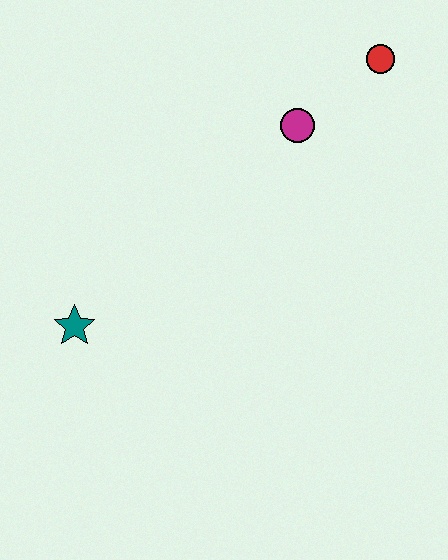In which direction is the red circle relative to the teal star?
The red circle is to the right of the teal star.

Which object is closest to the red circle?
The magenta circle is closest to the red circle.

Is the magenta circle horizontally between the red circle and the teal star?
Yes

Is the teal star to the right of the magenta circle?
No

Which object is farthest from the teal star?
The red circle is farthest from the teal star.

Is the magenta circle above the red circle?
No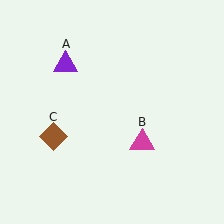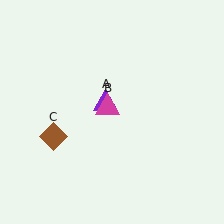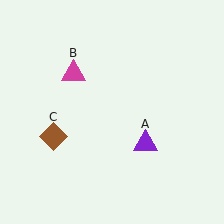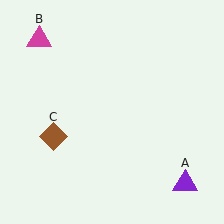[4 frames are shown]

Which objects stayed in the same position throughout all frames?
Brown diamond (object C) remained stationary.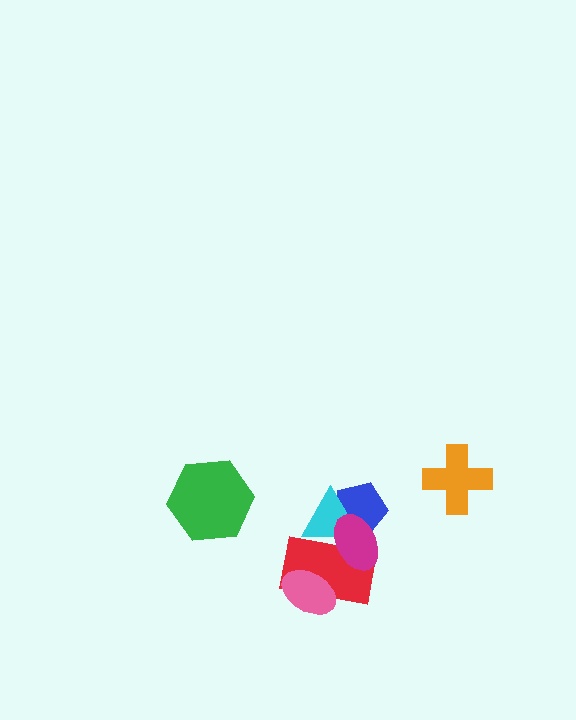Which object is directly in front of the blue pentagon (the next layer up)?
The cyan triangle is directly in front of the blue pentagon.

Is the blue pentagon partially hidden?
Yes, it is partially covered by another shape.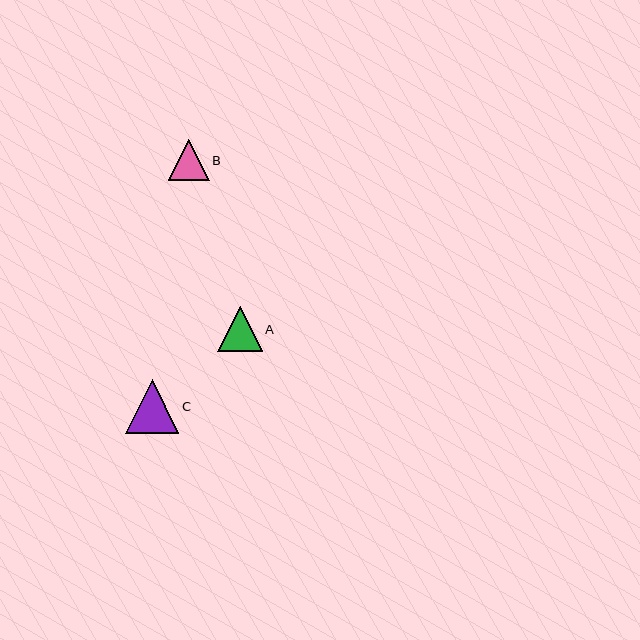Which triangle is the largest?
Triangle C is the largest with a size of approximately 54 pixels.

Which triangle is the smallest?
Triangle B is the smallest with a size of approximately 41 pixels.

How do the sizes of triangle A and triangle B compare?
Triangle A and triangle B are approximately the same size.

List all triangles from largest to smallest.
From largest to smallest: C, A, B.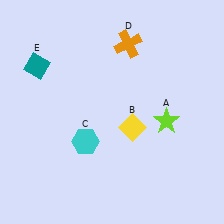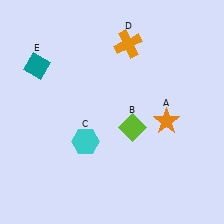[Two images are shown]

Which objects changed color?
A changed from lime to orange. B changed from yellow to lime.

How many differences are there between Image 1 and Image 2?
There are 2 differences between the two images.